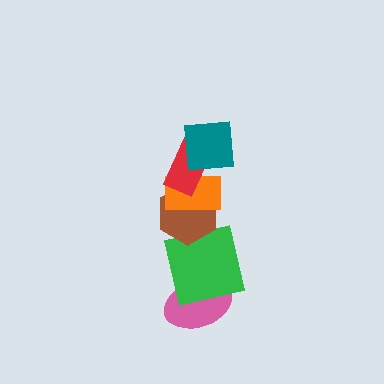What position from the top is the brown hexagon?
The brown hexagon is 4th from the top.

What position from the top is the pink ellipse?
The pink ellipse is 6th from the top.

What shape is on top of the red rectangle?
The teal square is on top of the red rectangle.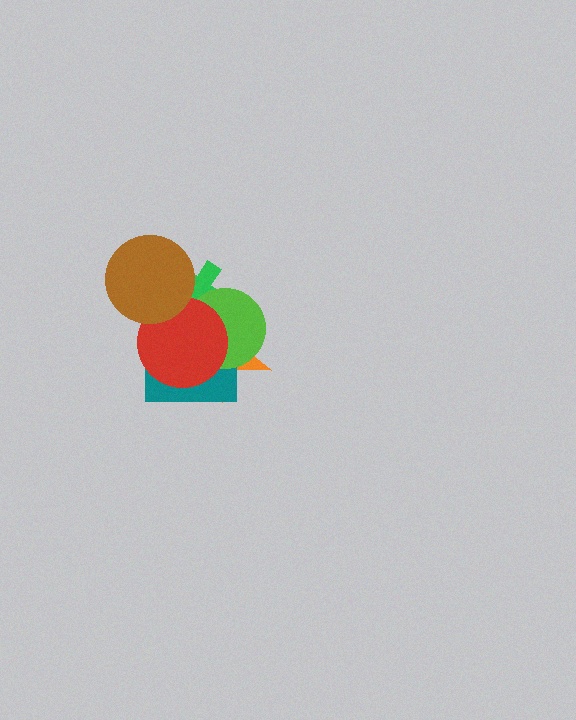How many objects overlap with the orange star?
4 objects overlap with the orange star.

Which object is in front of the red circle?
The brown circle is in front of the red circle.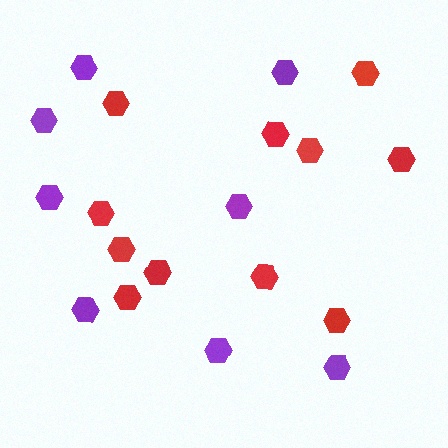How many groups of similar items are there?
There are 2 groups: one group of red hexagons (11) and one group of purple hexagons (8).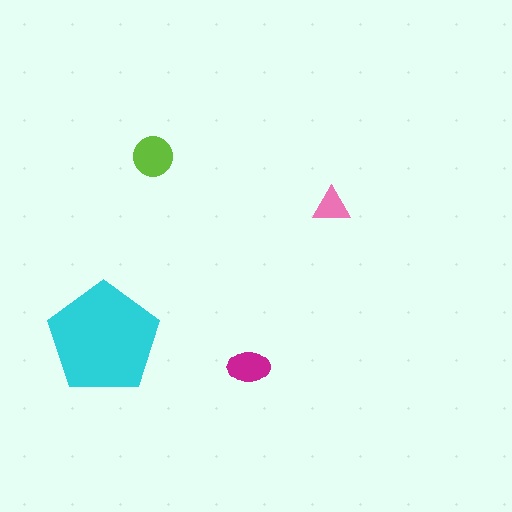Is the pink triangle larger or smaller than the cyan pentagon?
Smaller.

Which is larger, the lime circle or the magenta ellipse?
The lime circle.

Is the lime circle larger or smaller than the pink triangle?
Larger.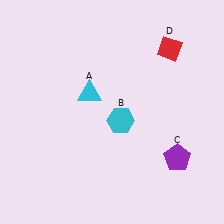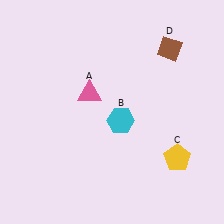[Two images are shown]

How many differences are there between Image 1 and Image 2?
There are 3 differences between the two images.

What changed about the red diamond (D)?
In Image 1, D is red. In Image 2, it changed to brown.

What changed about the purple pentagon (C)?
In Image 1, C is purple. In Image 2, it changed to yellow.